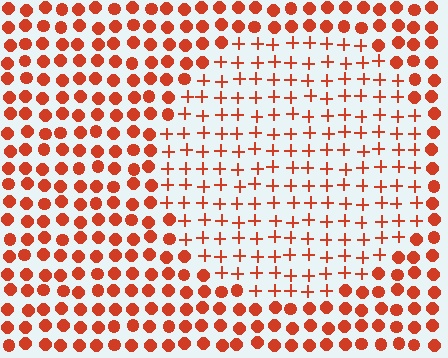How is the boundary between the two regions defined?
The boundary is defined by a change in element shape: plus signs inside vs. circles outside. All elements share the same color and spacing.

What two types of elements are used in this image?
The image uses plus signs inside the circle region and circles outside it.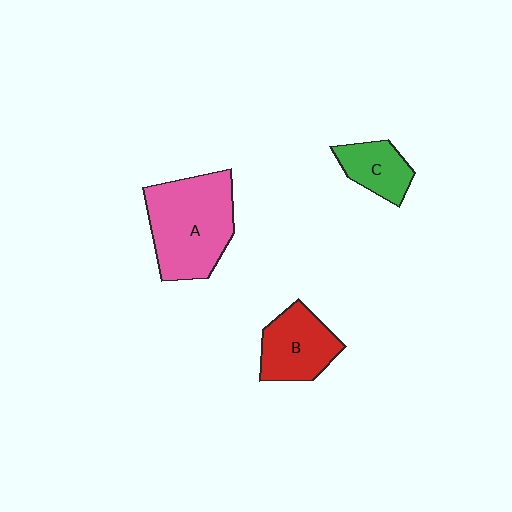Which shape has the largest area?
Shape A (pink).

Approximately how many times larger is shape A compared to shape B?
Approximately 1.6 times.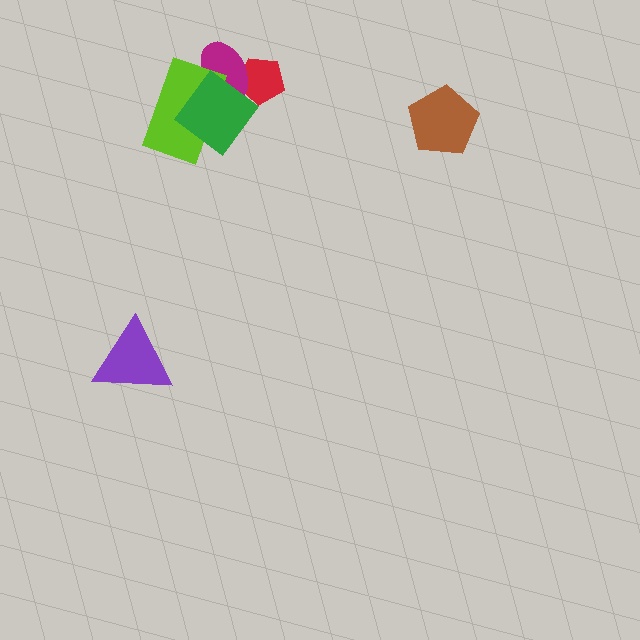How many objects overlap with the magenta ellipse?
3 objects overlap with the magenta ellipse.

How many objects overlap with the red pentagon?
1 object overlaps with the red pentagon.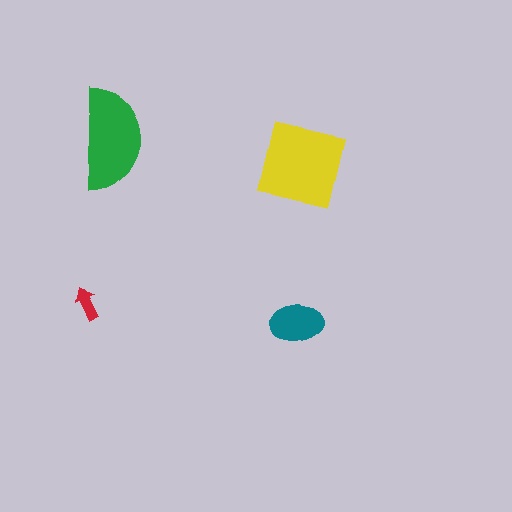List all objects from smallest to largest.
The red arrow, the teal ellipse, the green semicircle, the yellow square.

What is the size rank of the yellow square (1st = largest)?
1st.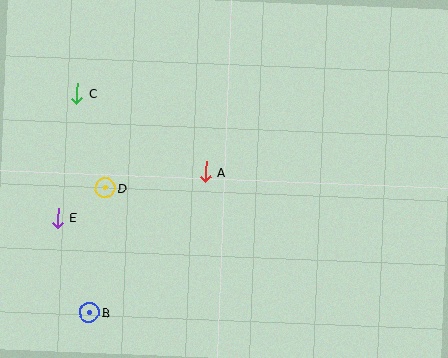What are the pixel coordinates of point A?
Point A is at (206, 172).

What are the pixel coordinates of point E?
Point E is at (57, 218).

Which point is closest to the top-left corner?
Point C is closest to the top-left corner.